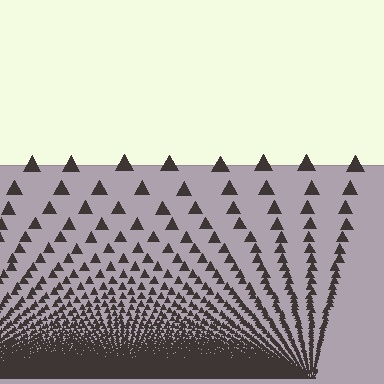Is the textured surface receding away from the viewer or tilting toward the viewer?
The surface appears to tilt toward the viewer. Texture elements get larger and sparser toward the top.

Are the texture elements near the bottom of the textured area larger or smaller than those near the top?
Smaller. The gradient is inverted — elements near the bottom are smaller and denser.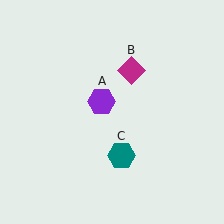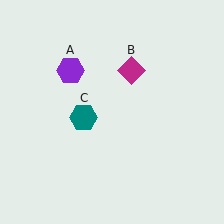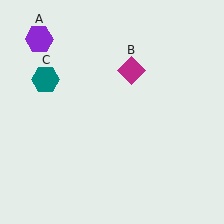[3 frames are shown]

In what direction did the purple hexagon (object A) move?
The purple hexagon (object A) moved up and to the left.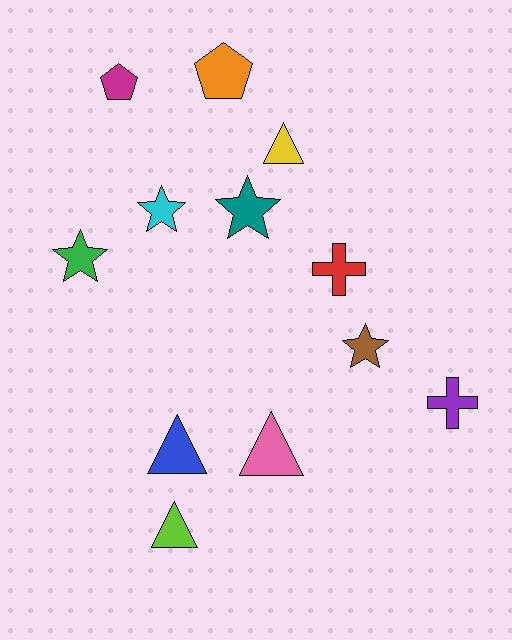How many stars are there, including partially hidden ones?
There are 4 stars.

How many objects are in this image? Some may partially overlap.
There are 12 objects.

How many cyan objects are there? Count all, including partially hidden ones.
There is 1 cyan object.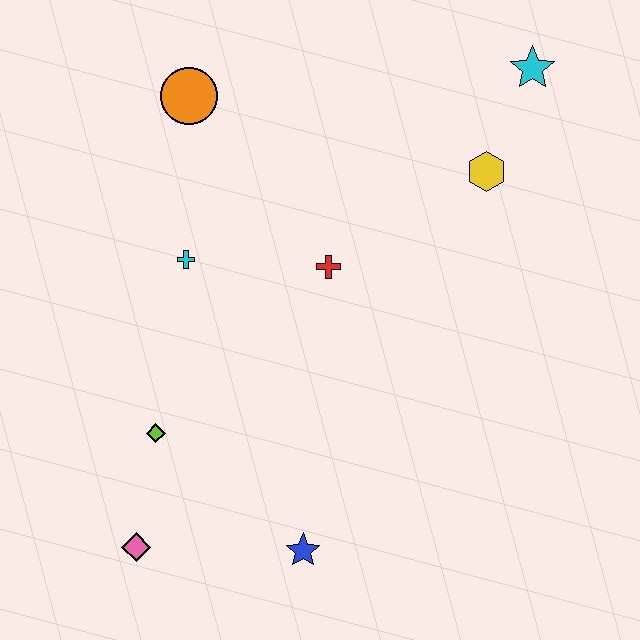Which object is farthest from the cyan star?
The pink diamond is farthest from the cyan star.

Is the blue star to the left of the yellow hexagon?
Yes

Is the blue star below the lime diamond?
Yes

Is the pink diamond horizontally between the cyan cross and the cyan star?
No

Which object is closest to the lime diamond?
The pink diamond is closest to the lime diamond.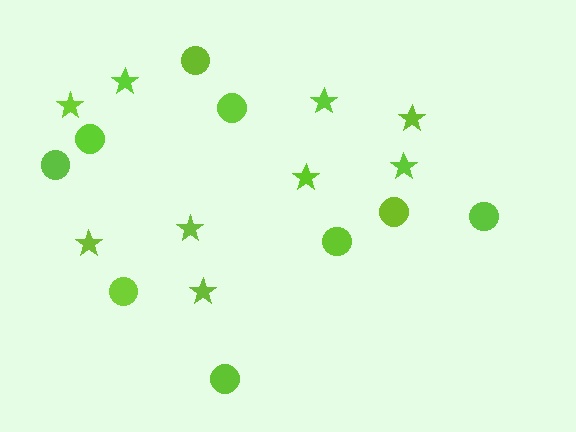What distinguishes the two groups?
There are 2 groups: one group of stars (9) and one group of circles (9).